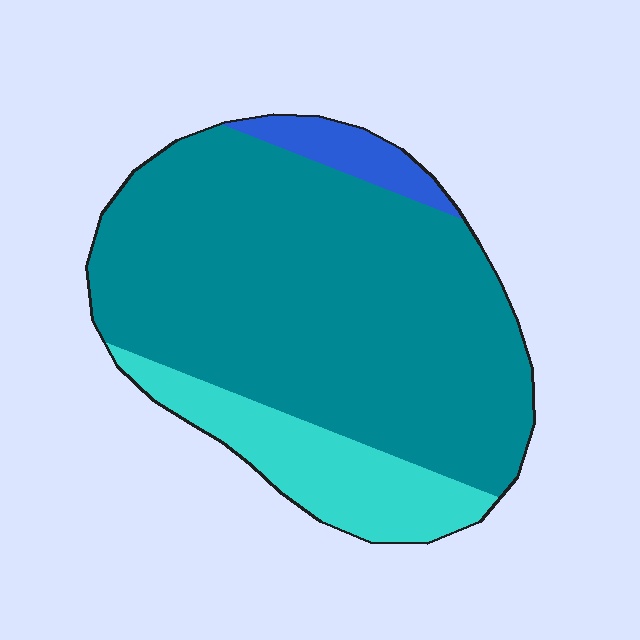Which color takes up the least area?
Blue, at roughly 5%.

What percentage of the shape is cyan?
Cyan takes up about one sixth (1/6) of the shape.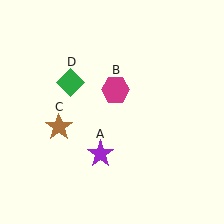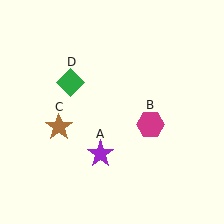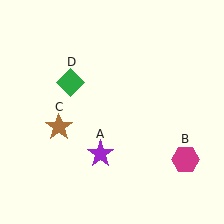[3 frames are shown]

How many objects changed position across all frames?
1 object changed position: magenta hexagon (object B).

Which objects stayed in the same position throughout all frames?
Purple star (object A) and brown star (object C) and green diamond (object D) remained stationary.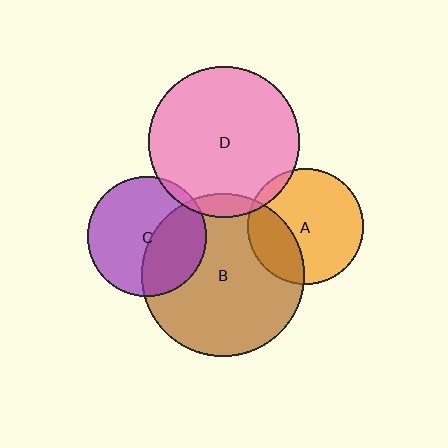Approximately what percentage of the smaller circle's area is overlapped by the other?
Approximately 30%.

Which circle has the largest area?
Circle B (brown).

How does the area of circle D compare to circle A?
Approximately 1.7 times.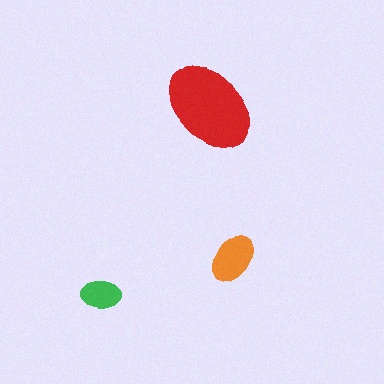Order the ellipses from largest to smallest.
the red one, the orange one, the green one.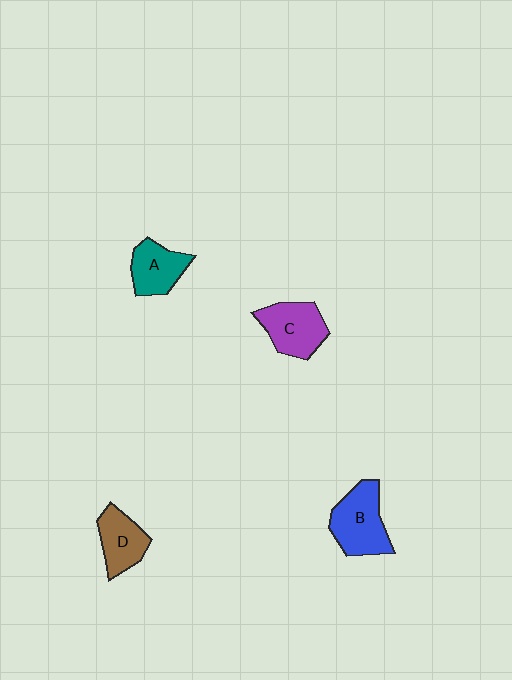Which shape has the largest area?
Shape B (blue).